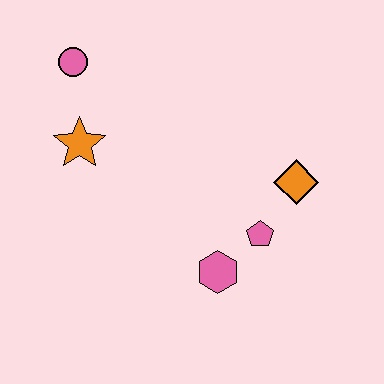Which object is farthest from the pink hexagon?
The pink circle is farthest from the pink hexagon.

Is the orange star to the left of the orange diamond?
Yes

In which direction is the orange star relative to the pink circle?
The orange star is below the pink circle.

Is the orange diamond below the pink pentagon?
No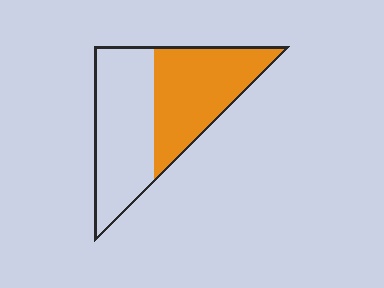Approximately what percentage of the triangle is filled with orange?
Approximately 50%.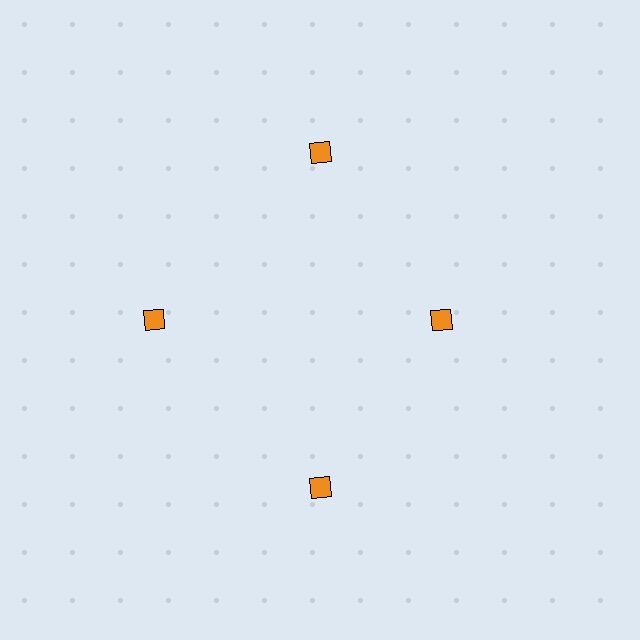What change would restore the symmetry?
The symmetry would be restored by moving it outward, back onto the ring so that all 4 squares sit at equal angles and equal distance from the center.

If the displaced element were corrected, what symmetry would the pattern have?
It would have 4-fold rotational symmetry — the pattern would map onto itself every 90 degrees.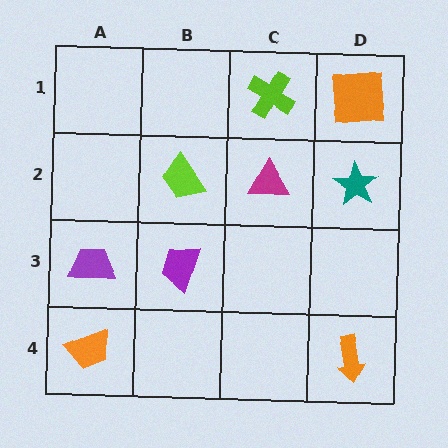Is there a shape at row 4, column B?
No, that cell is empty.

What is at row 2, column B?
A lime trapezoid.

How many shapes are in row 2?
3 shapes.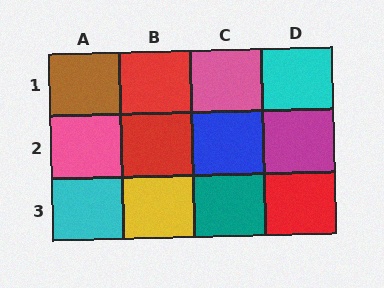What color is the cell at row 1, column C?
Pink.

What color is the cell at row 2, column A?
Pink.